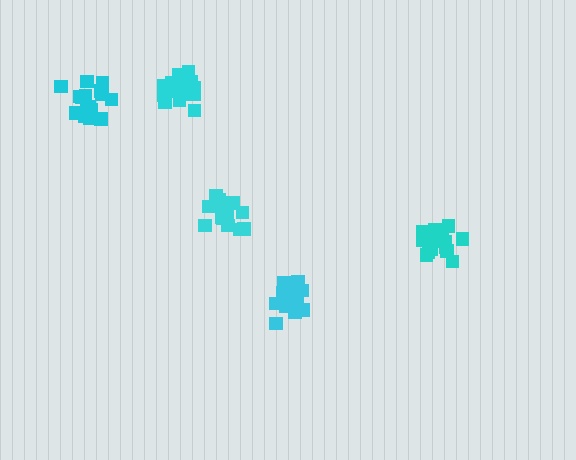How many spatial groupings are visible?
There are 5 spatial groupings.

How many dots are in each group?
Group 1: 17 dots, Group 2: 18 dots, Group 3: 18 dots, Group 4: 17 dots, Group 5: 21 dots (91 total).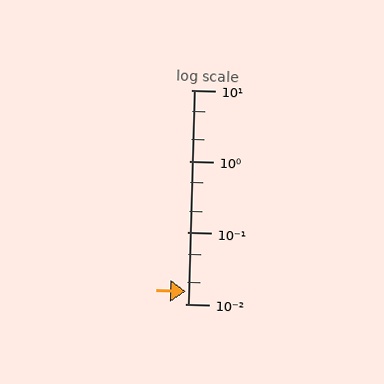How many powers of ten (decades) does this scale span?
The scale spans 3 decades, from 0.01 to 10.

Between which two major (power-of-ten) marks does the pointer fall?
The pointer is between 0.01 and 0.1.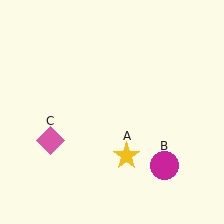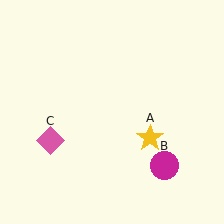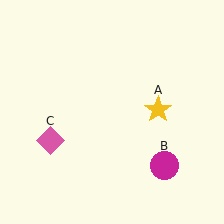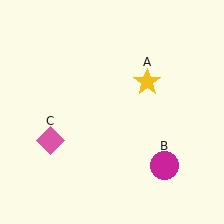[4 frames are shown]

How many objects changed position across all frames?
1 object changed position: yellow star (object A).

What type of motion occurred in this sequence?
The yellow star (object A) rotated counterclockwise around the center of the scene.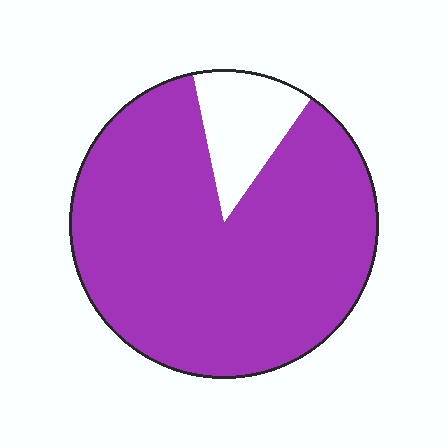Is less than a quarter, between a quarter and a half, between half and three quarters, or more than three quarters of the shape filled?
More than three quarters.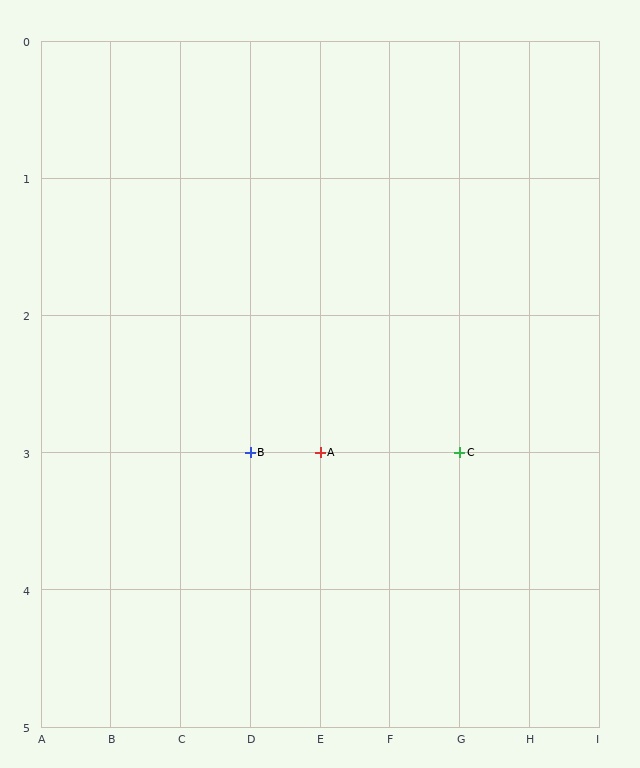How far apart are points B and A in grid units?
Points B and A are 1 column apart.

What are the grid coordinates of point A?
Point A is at grid coordinates (E, 3).